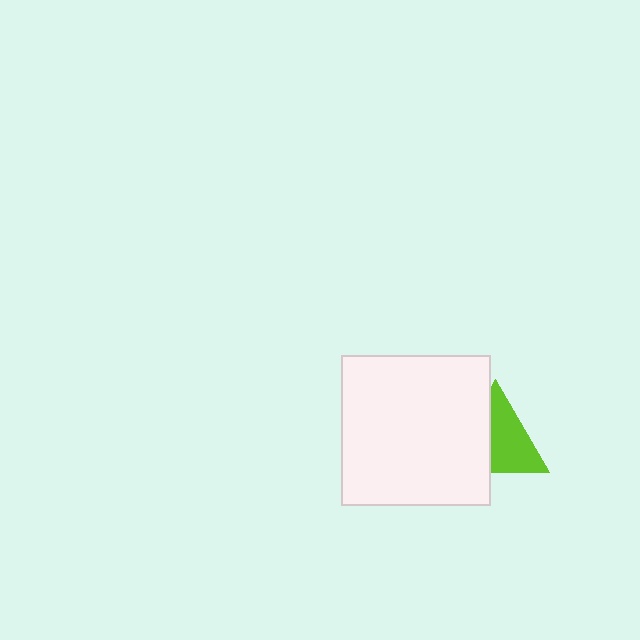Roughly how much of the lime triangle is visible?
About half of it is visible (roughly 57%).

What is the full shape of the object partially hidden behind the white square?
The partially hidden object is a lime triangle.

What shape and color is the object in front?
The object in front is a white square.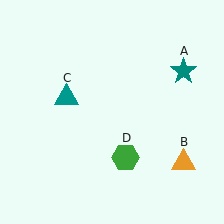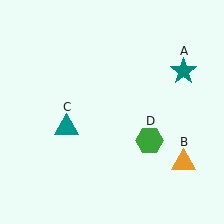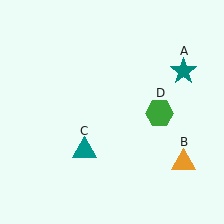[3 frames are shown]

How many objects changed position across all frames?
2 objects changed position: teal triangle (object C), green hexagon (object D).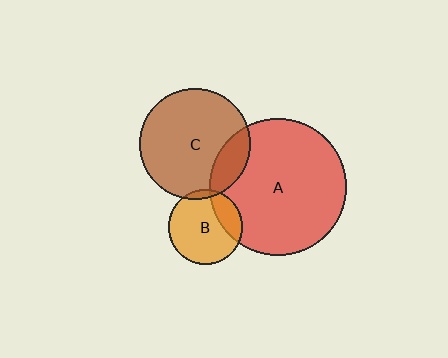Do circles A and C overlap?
Yes.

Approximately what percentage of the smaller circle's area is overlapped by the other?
Approximately 15%.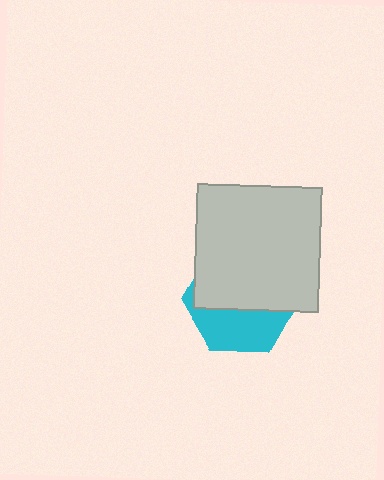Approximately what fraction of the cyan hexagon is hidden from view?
Roughly 61% of the cyan hexagon is hidden behind the light gray square.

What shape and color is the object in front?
The object in front is a light gray square.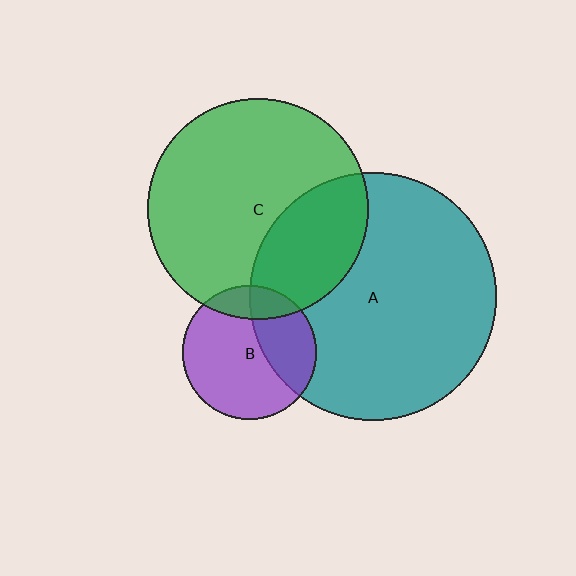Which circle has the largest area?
Circle A (teal).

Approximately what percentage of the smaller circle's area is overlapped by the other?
Approximately 30%.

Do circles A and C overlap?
Yes.